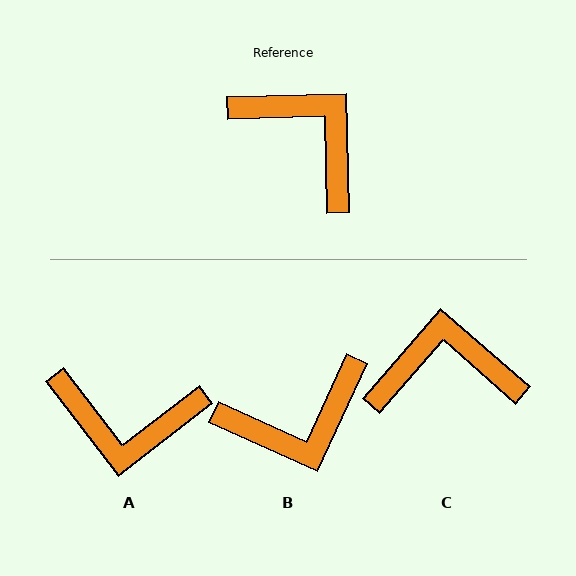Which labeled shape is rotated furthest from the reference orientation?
A, about 144 degrees away.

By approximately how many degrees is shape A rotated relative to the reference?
Approximately 144 degrees clockwise.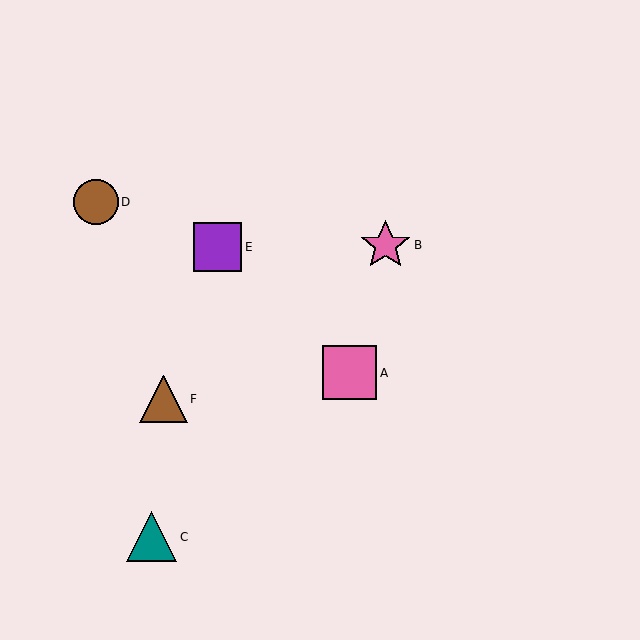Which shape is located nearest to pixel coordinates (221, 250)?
The purple square (labeled E) at (217, 247) is nearest to that location.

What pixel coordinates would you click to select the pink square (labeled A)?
Click at (350, 373) to select the pink square A.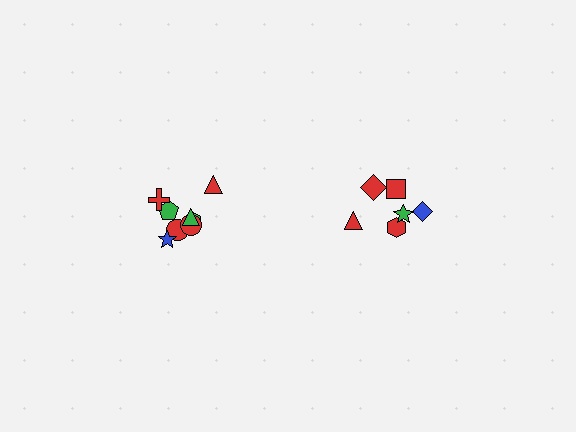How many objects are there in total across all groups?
There are 14 objects.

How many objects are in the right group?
There are 6 objects.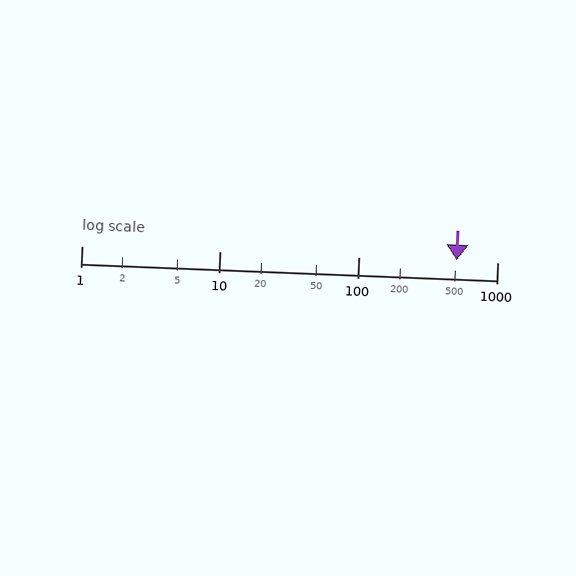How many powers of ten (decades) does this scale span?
The scale spans 3 decades, from 1 to 1000.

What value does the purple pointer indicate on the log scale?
The pointer indicates approximately 510.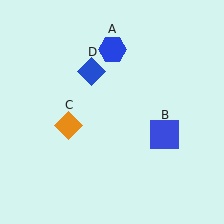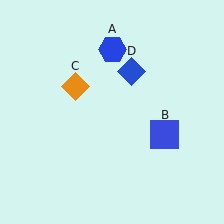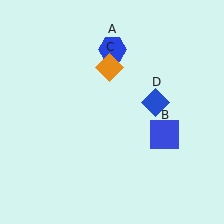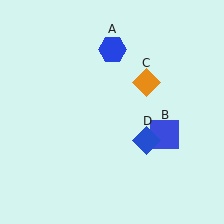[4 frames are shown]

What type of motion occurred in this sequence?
The orange diamond (object C), blue diamond (object D) rotated clockwise around the center of the scene.